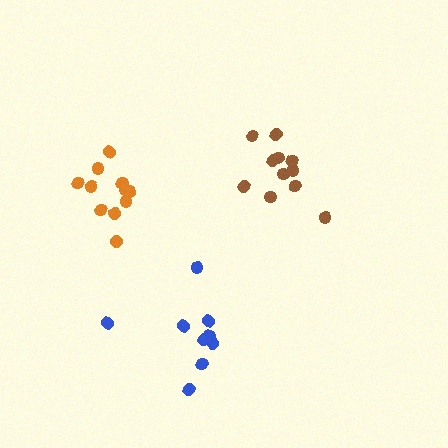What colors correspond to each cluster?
The clusters are colored: brown, blue, orange.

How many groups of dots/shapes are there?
There are 3 groups.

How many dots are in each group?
Group 1: 12 dots, Group 2: 9 dots, Group 3: 11 dots (32 total).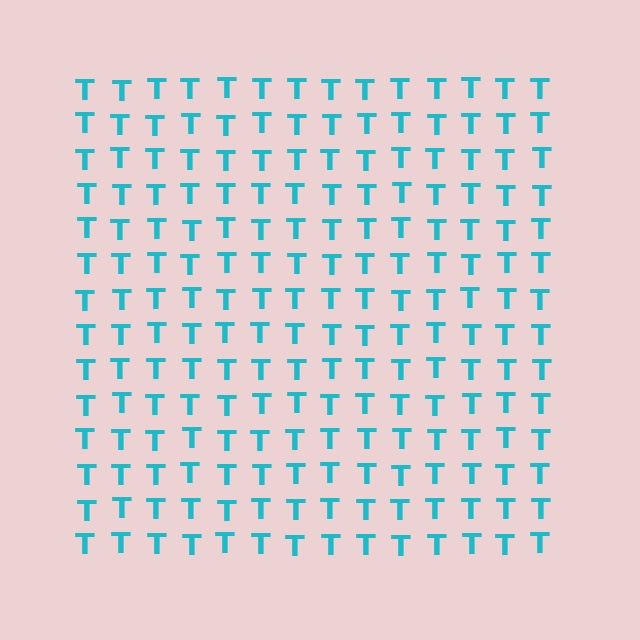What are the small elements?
The small elements are letter T's.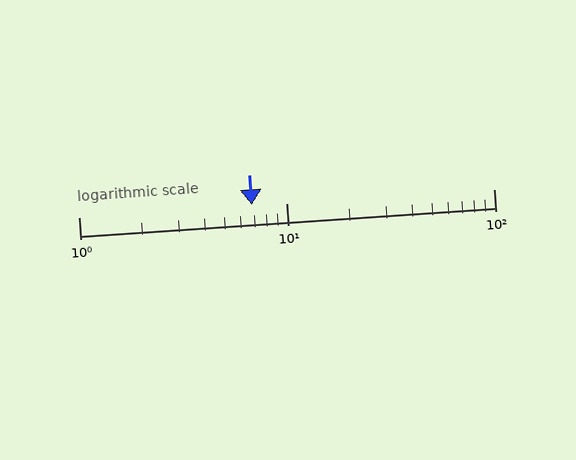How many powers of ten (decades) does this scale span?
The scale spans 2 decades, from 1 to 100.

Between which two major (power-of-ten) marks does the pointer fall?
The pointer is between 1 and 10.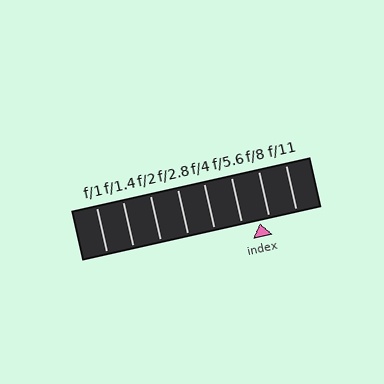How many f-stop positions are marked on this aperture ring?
There are 8 f-stop positions marked.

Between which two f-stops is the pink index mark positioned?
The index mark is between f/5.6 and f/8.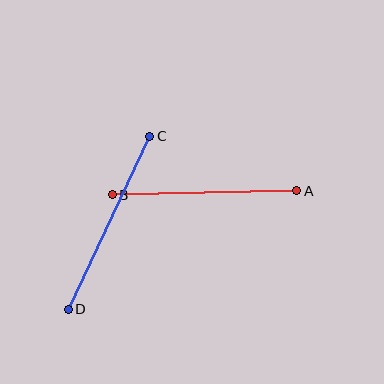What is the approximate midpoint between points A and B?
The midpoint is at approximately (205, 193) pixels.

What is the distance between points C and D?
The distance is approximately 191 pixels.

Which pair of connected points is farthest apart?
Points C and D are farthest apart.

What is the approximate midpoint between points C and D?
The midpoint is at approximately (109, 223) pixels.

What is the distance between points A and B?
The distance is approximately 185 pixels.